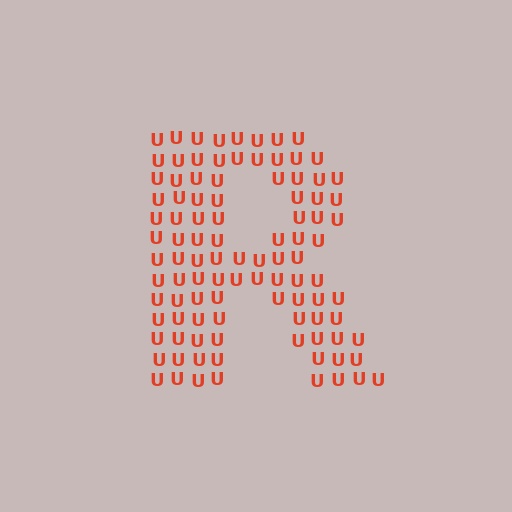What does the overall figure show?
The overall figure shows the letter R.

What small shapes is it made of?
It is made of small letter U's.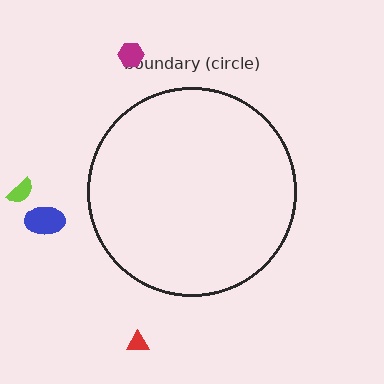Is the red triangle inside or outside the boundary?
Outside.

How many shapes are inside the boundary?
0 inside, 4 outside.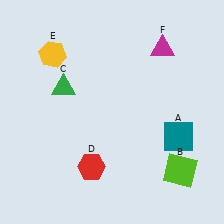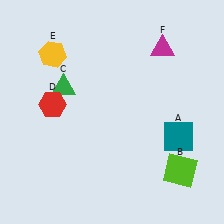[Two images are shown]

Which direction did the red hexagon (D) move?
The red hexagon (D) moved up.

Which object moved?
The red hexagon (D) moved up.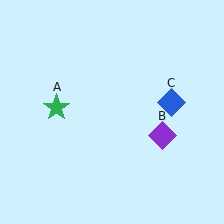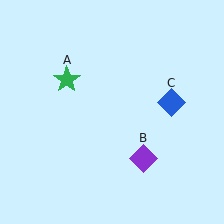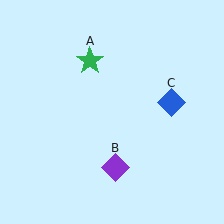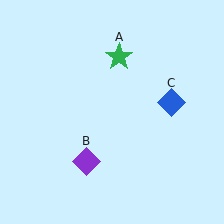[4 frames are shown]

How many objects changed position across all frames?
2 objects changed position: green star (object A), purple diamond (object B).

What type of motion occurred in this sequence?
The green star (object A), purple diamond (object B) rotated clockwise around the center of the scene.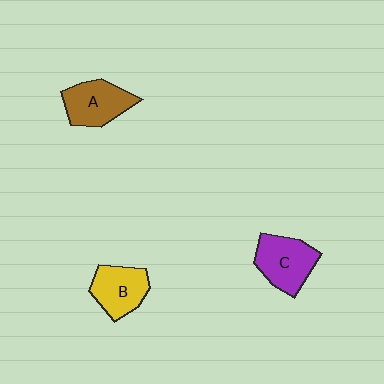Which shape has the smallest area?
Shape B (yellow).